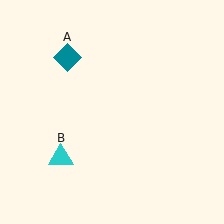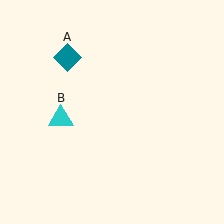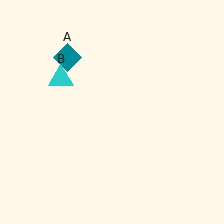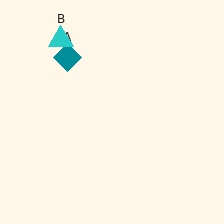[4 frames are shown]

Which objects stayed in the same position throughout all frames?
Teal diamond (object A) remained stationary.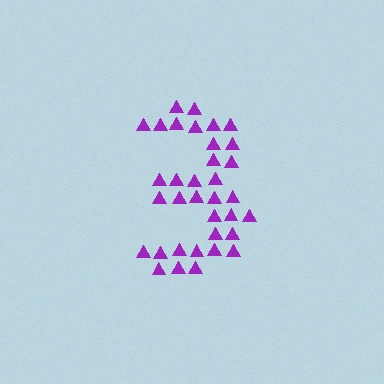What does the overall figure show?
The overall figure shows the digit 3.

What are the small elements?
The small elements are triangles.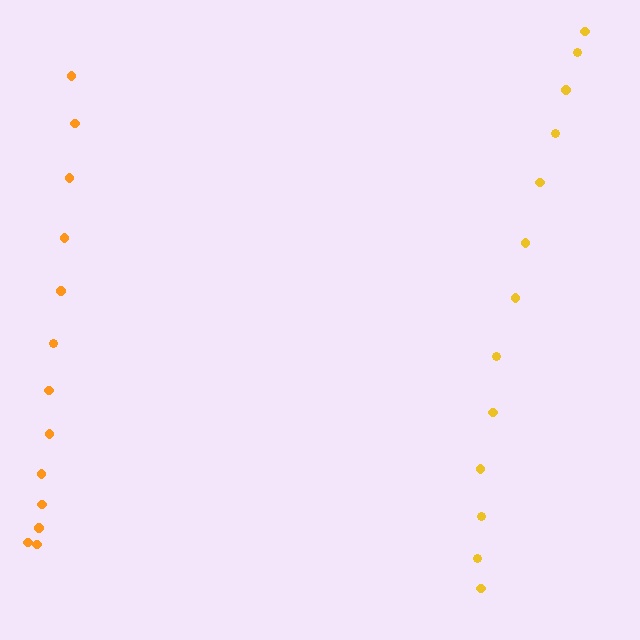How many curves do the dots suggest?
There are 2 distinct paths.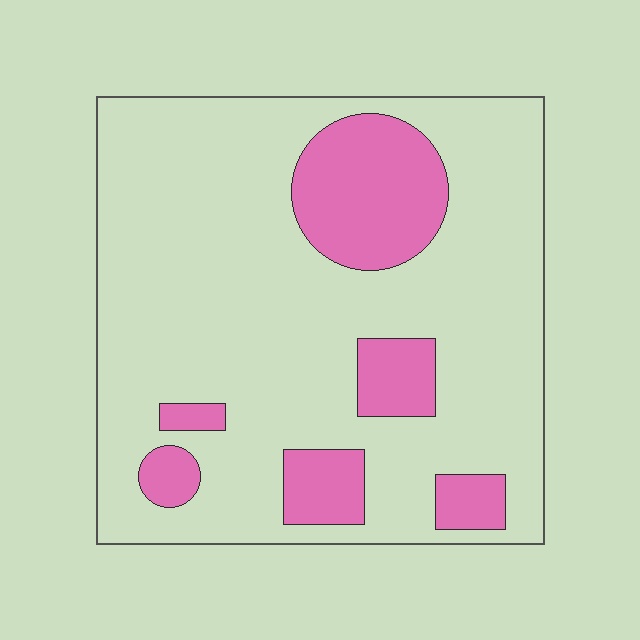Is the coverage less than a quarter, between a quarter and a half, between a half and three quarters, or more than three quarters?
Less than a quarter.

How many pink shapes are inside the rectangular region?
6.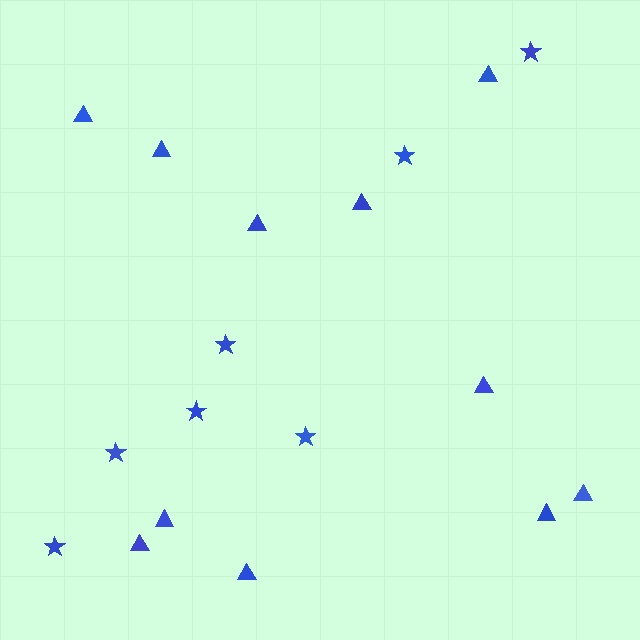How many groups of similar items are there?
There are 2 groups: one group of triangles (11) and one group of stars (7).